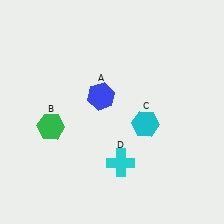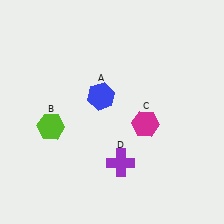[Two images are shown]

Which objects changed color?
B changed from green to lime. C changed from cyan to magenta. D changed from cyan to purple.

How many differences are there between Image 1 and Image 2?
There are 3 differences between the two images.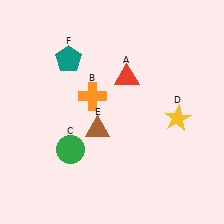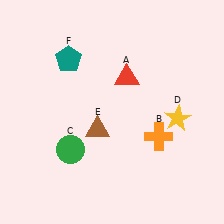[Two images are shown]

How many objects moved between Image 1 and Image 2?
1 object moved between the two images.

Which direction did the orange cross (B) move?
The orange cross (B) moved right.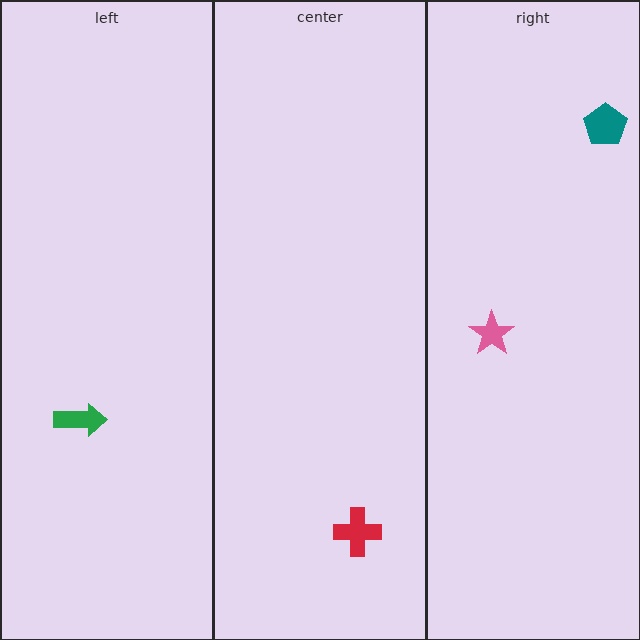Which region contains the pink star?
The right region.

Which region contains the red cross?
The center region.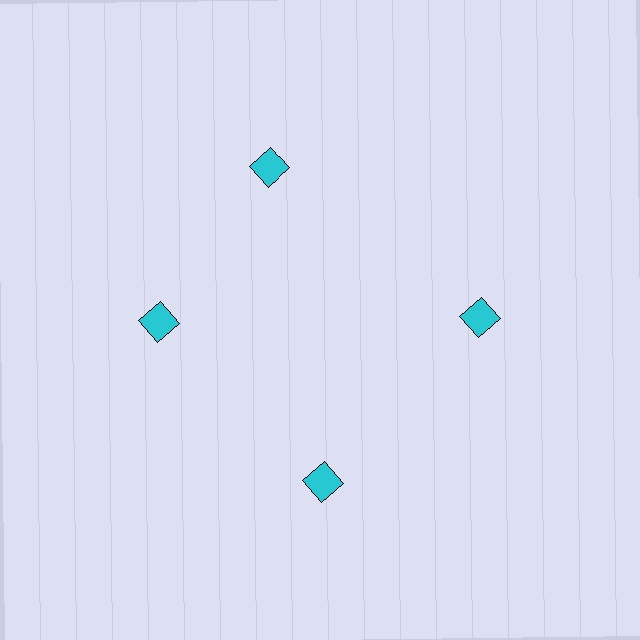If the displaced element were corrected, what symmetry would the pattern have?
It would have 4-fold rotational symmetry — the pattern would map onto itself every 90 degrees.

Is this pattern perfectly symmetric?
No. The 4 cyan squares are arranged in a ring, but one element near the 12 o'clock position is rotated out of alignment along the ring, breaking the 4-fold rotational symmetry.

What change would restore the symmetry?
The symmetry would be restored by rotating it back into even spacing with its neighbors so that all 4 squares sit at equal angles and equal distance from the center.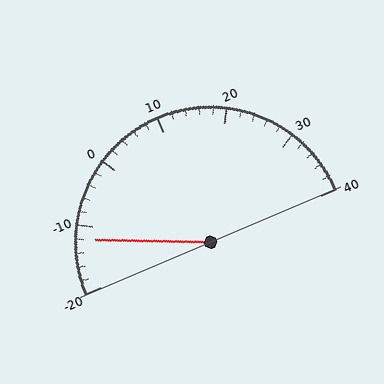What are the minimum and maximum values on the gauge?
The gauge ranges from -20 to 40.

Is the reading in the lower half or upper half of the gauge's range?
The reading is in the lower half of the range (-20 to 40).